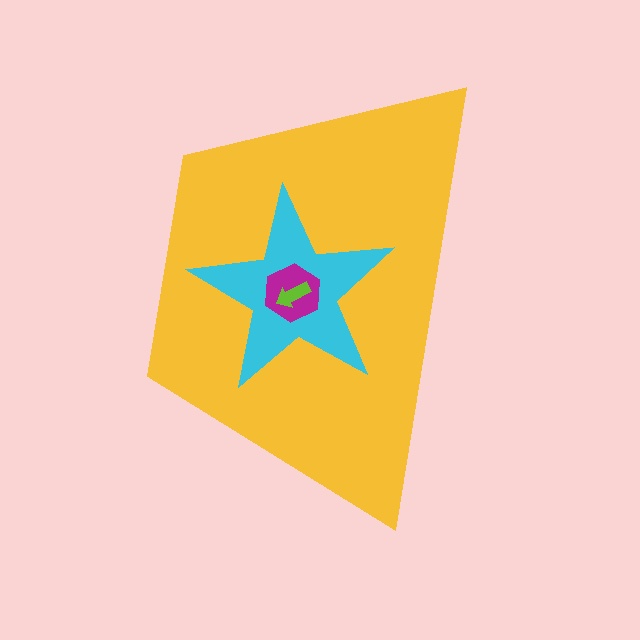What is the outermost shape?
The yellow trapezoid.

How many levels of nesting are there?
4.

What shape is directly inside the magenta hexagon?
The lime arrow.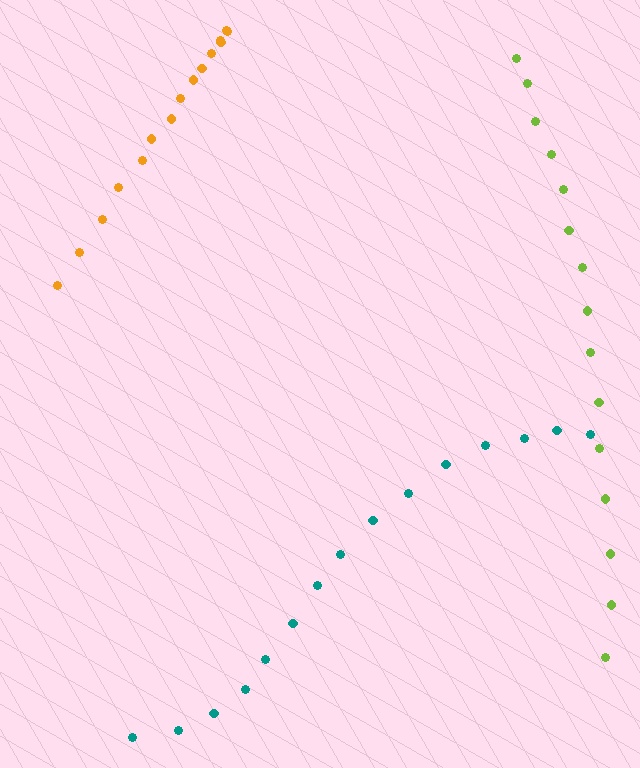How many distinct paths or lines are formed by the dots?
There are 3 distinct paths.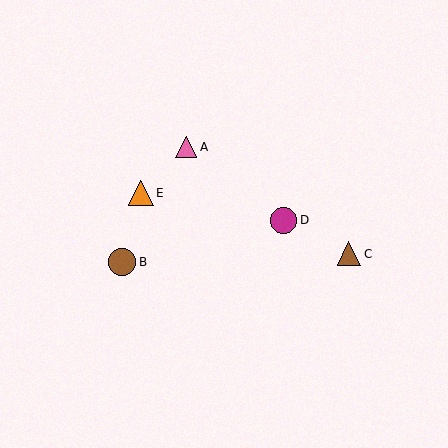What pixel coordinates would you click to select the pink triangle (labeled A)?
Click at (186, 147) to select the pink triangle A.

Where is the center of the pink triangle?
The center of the pink triangle is at (186, 147).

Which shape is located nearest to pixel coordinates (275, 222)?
The magenta circle (labeled D) at (284, 220) is nearest to that location.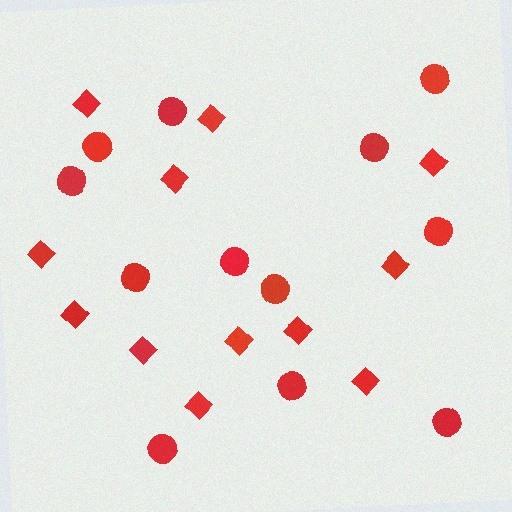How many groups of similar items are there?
There are 2 groups: one group of diamonds (12) and one group of circles (12).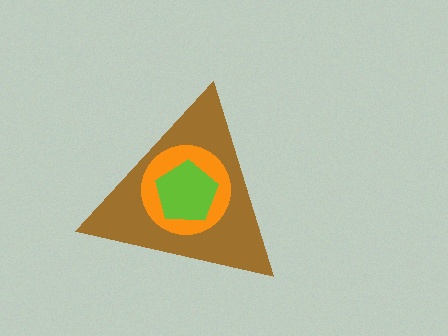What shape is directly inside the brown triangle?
The orange circle.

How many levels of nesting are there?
3.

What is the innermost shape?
The lime pentagon.